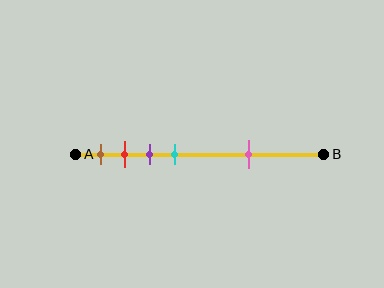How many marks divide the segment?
There are 5 marks dividing the segment.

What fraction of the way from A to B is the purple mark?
The purple mark is approximately 30% (0.3) of the way from A to B.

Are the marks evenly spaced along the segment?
No, the marks are not evenly spaced.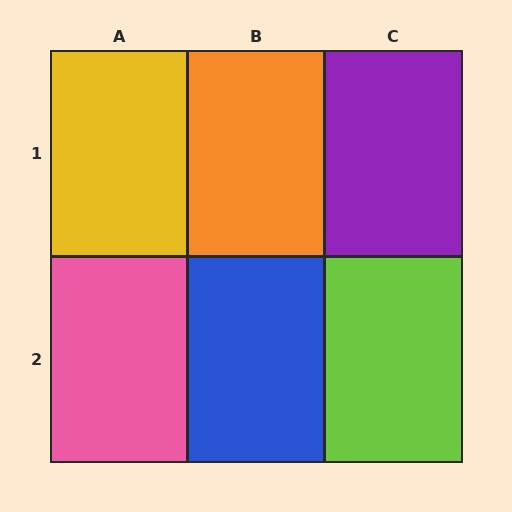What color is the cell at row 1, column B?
Orange.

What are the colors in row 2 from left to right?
Pink, blue, lime.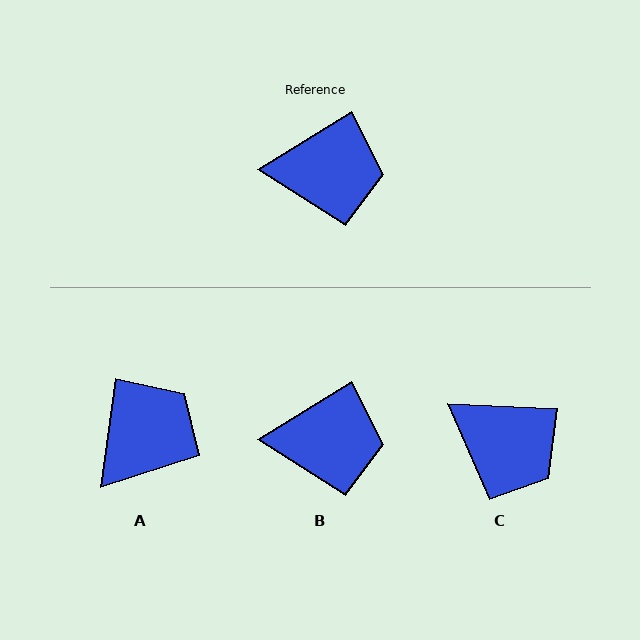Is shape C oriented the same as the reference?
No, it is off by about 34 degrees.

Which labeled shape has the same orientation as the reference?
B.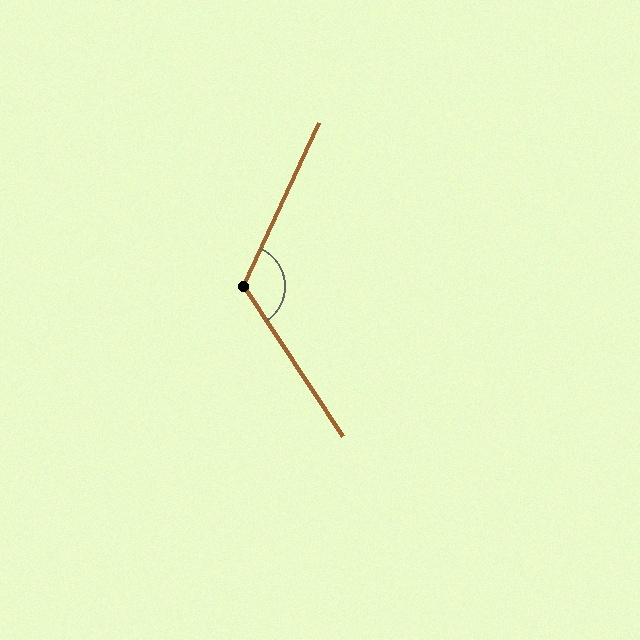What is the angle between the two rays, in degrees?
Approximately 122 degrees.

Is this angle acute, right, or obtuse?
It is obtuse.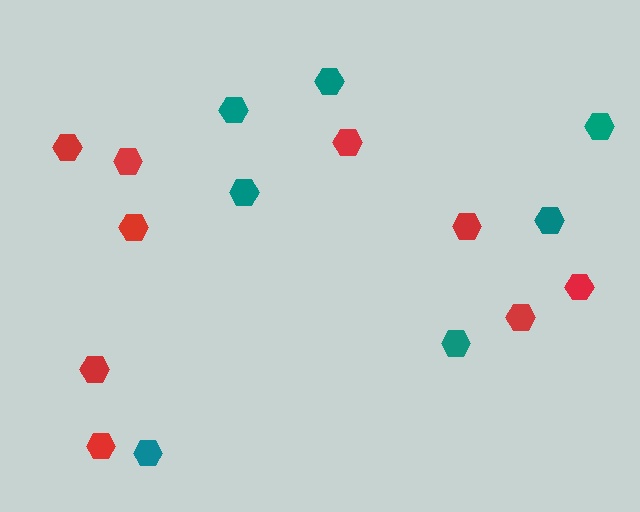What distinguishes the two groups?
There are 2 groups: one group of red hexagons (9) and one group of teal hexagons (7).